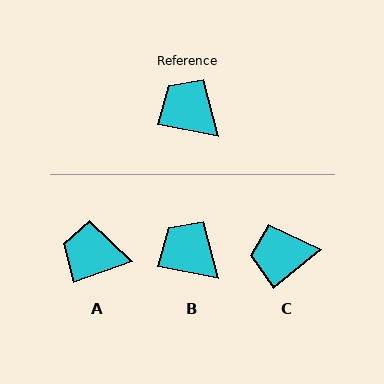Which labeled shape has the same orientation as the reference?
B.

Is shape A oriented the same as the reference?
No, it is off by about 31 degrees.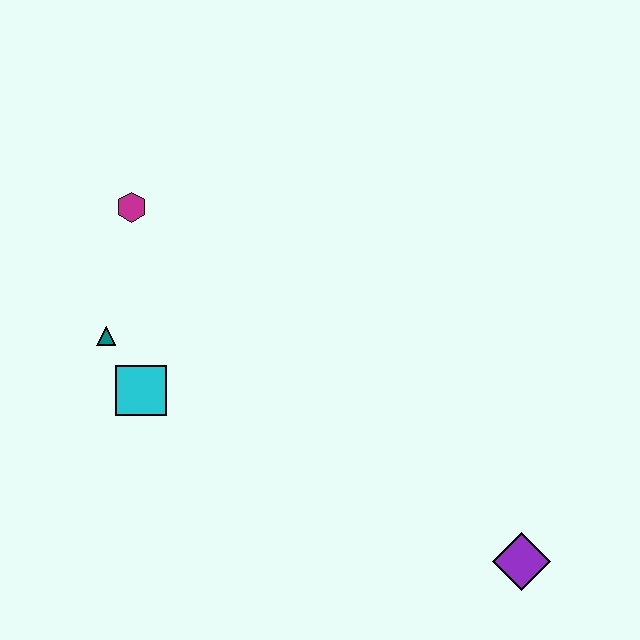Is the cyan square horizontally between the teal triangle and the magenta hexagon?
No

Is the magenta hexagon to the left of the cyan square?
Yes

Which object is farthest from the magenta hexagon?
The purple diamond is farthest from the magenta hexagon.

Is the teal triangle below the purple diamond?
No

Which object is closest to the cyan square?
The teal triangle is closest to the cyan square.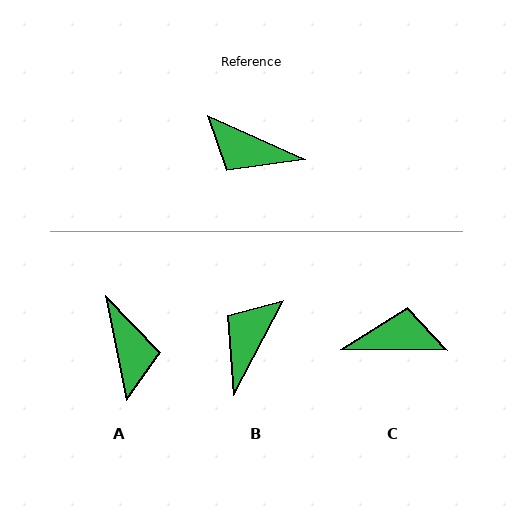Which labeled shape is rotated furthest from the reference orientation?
C, about 156 degrees away.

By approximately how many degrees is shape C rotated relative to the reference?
Approximately 156 degrees clockwise.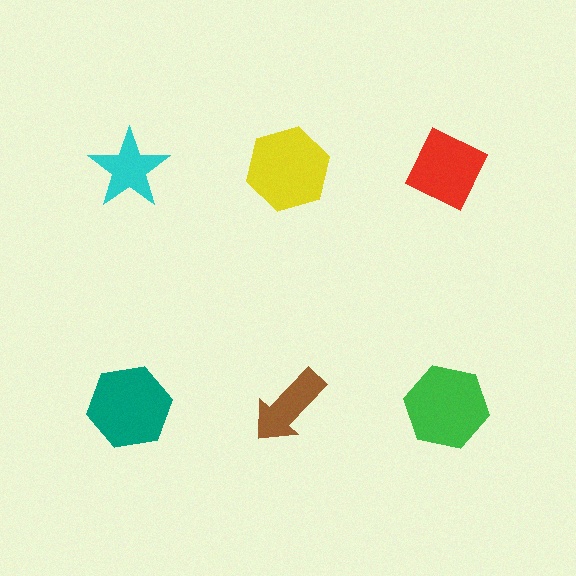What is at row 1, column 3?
A red diamond.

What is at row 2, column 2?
A brown arrow.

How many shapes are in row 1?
3 shapes.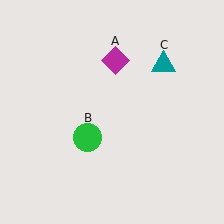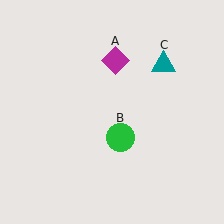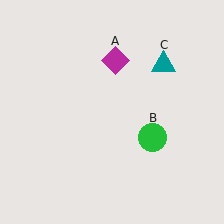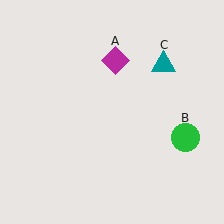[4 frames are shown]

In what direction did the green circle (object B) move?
The green circle (object B) moved right.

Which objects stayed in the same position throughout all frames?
Magenta diamond (object A) and teal triangle (object C) remained stationary.